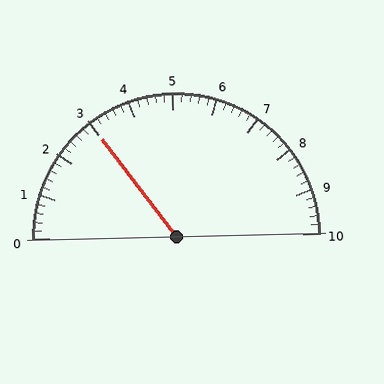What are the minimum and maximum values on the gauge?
The gauge ranges from 0 to 10.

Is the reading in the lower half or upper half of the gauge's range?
The reading is in the lower half of the range (0 to 10).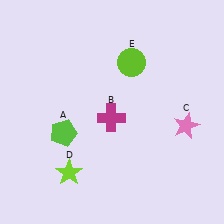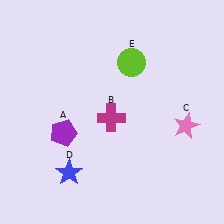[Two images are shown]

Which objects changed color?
A changed from lime to purple. D changed from lime to blue.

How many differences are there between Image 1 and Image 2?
There are 2 differences between the two images.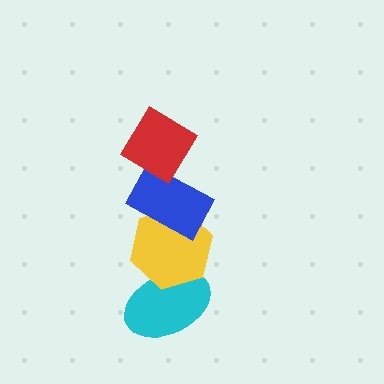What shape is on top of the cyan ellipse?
The yellow hexagon is on top of the cyan ellipse.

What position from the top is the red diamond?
The red diamond is 1st from the top.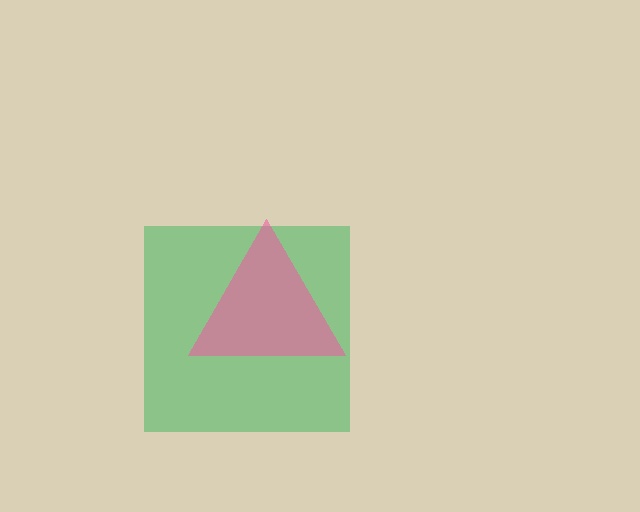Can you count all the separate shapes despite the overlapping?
Yes, there are 2 separate shapes.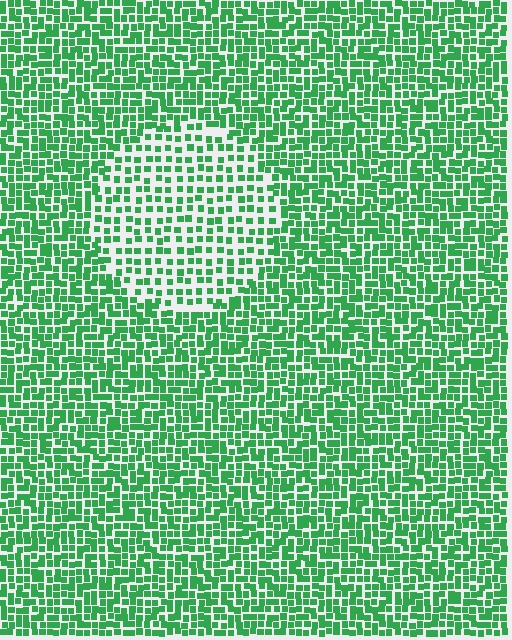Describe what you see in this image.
The image contains small green elements arranged at two different densities. A circle-shaped region is visible where the elements are less densely packed than the surrounding area.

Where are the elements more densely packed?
The elements are more densely packed outside the circle boundary.